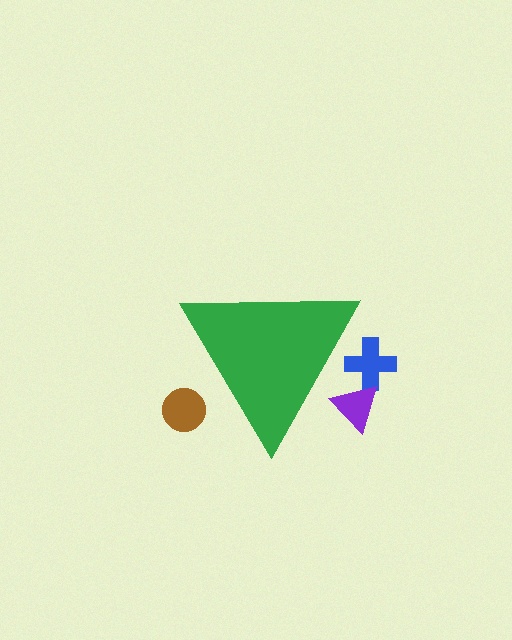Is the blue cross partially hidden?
Yes, the blue cross is partially hidden behind the green triangle.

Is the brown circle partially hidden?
Yes, the brown circle is partially hidden behind the green triangle.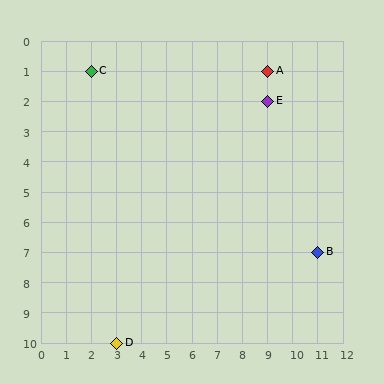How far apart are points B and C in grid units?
Points B and C are 9 columns and 6 rows apart (about 10.8 grid units diagonally).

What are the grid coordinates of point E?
Point E is at grid coordinates (9, 2).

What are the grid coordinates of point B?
Point B is at grid coordinates (11, 7).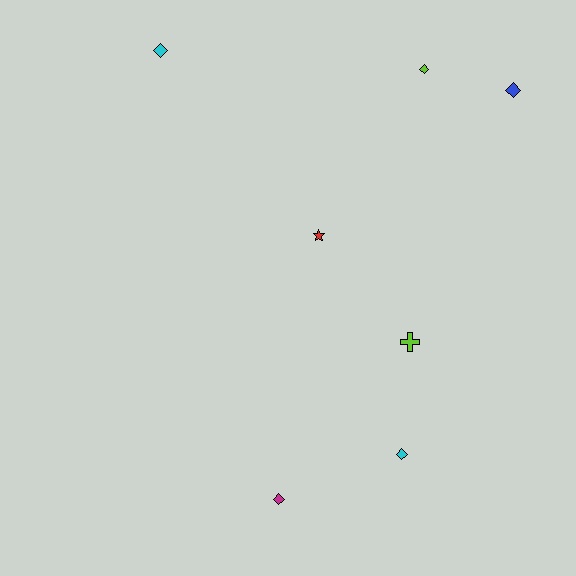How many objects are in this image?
There are 7 objects.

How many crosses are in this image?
There is 1 cross.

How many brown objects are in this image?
There are no brown objects.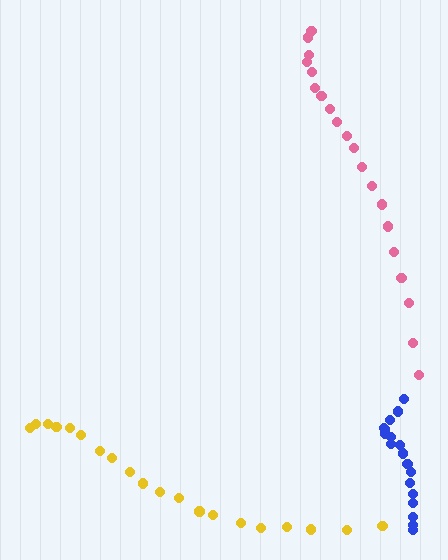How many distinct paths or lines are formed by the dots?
There are 3 distinct paths.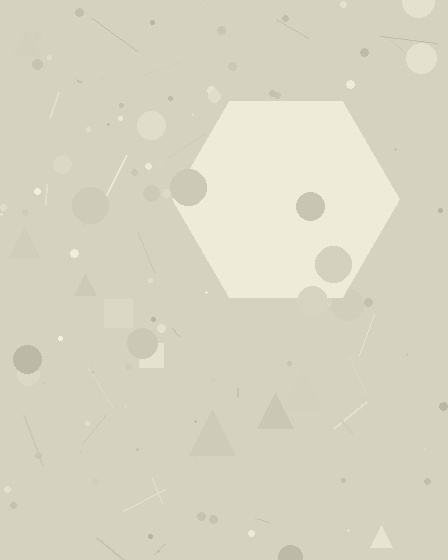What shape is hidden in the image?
A hexagon is hidden in the image.